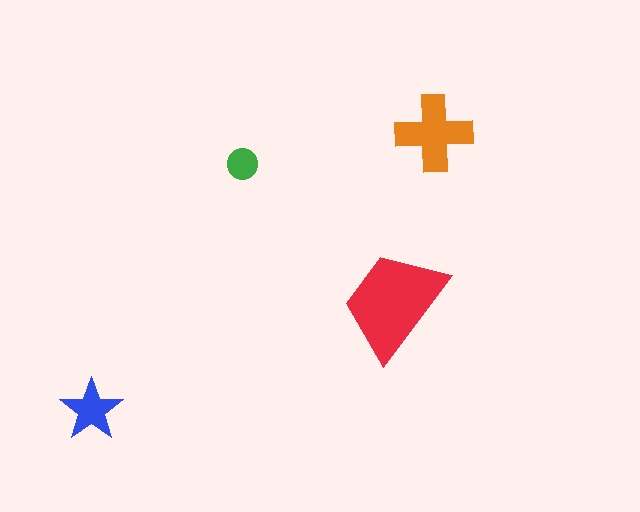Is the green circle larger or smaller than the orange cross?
Smaller.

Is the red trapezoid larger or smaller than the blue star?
Larger.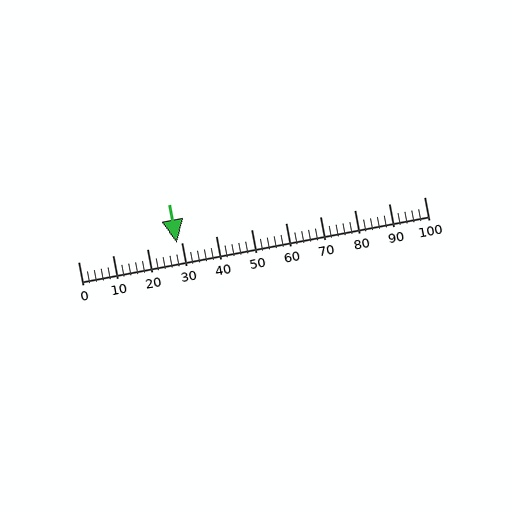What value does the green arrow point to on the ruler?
The green arrow points to approximately 28.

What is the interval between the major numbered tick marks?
The major tick marks are spaced 10 units apart.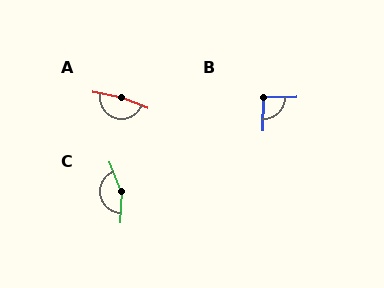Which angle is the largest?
A, at approximately 170 degrees.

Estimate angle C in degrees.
Approximately 156 degrees.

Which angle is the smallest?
B, at approximately 92 degrees.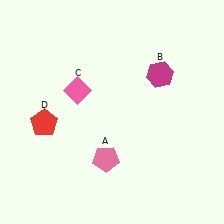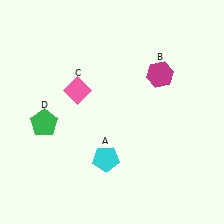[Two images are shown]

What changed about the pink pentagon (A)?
In Image 1, A is pink. In Image 2, it changed to cyan.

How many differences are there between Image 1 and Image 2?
There are 2 differences between the two images.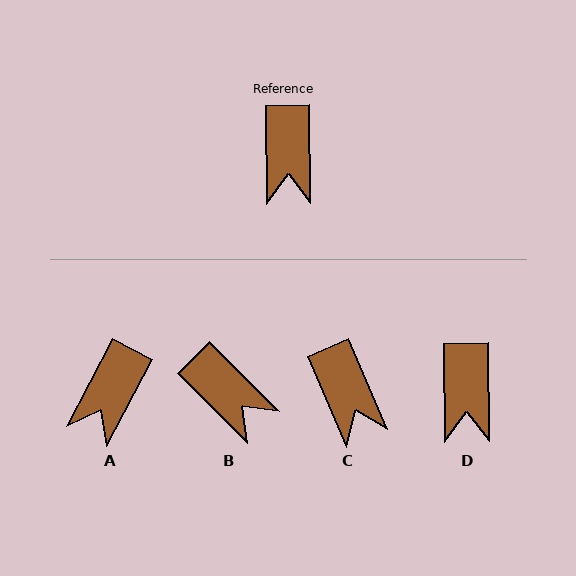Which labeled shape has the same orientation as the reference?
D.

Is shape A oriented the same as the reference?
No, it is off by about 28 degrees.